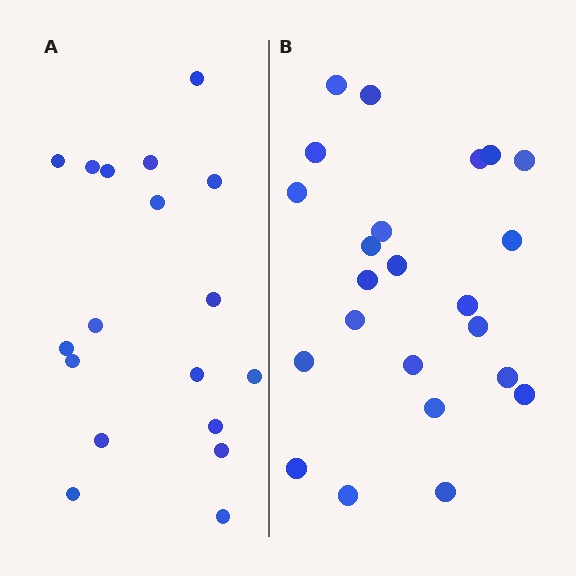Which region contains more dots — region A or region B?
Region B (the right region) has more dots.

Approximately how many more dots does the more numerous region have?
Region B has about 5 more dots than region A.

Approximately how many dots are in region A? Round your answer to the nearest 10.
About 20 dots. (The exact count is 18, which rounds to 20.)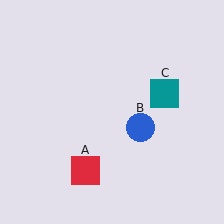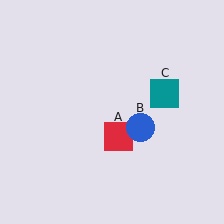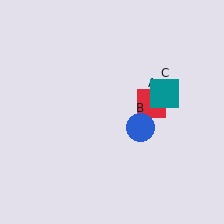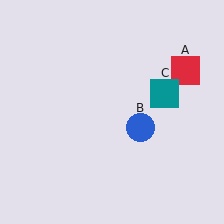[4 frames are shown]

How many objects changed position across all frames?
1 object changed position: red square (object A).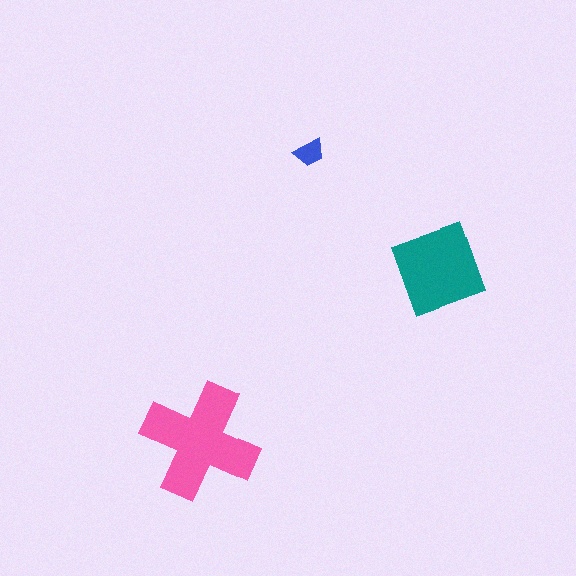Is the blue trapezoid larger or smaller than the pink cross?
Smaller.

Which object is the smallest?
The blue trapezoid.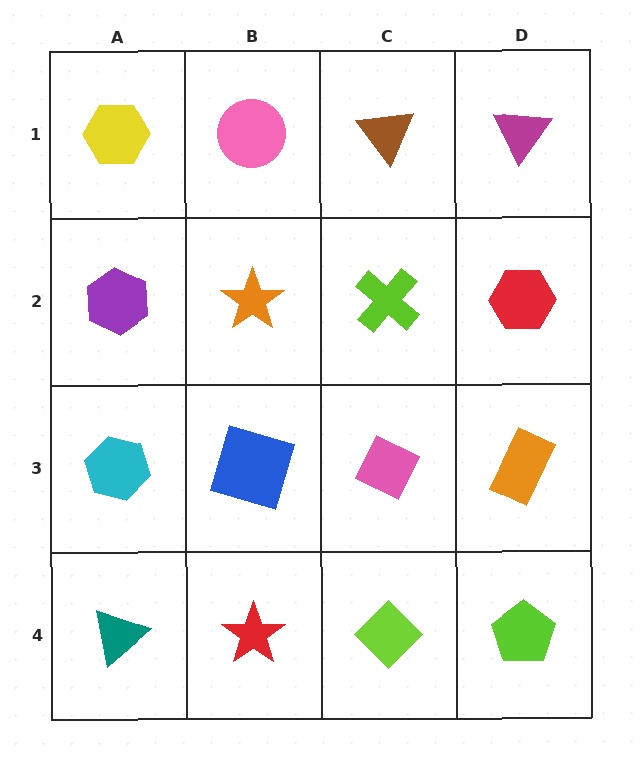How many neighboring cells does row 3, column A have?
3.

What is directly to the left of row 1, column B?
A yellow hexagon.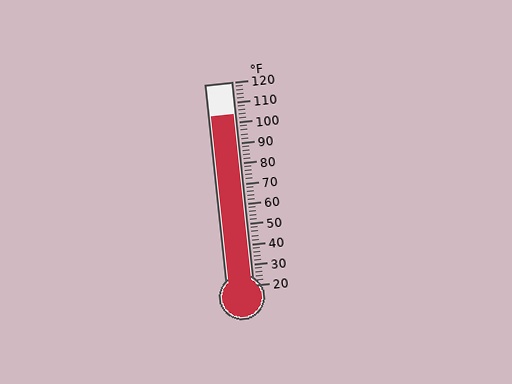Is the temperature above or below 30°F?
The temperature is above 30°F.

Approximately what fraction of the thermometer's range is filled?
The thermometer is filled to approximately 85% of its range.